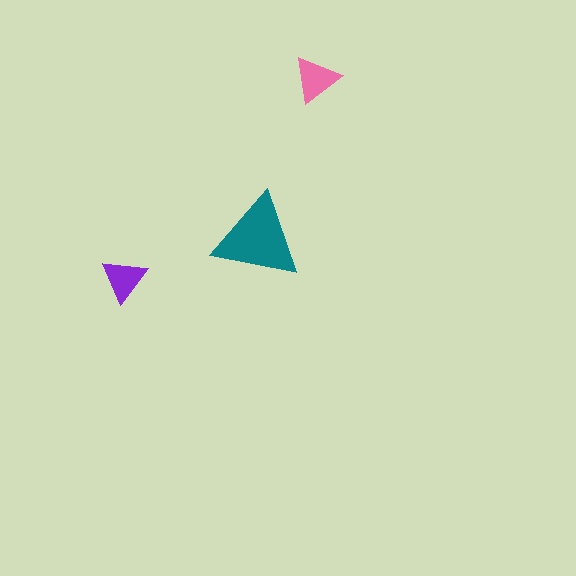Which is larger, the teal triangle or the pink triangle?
The teal one.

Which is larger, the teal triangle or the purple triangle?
The teal one.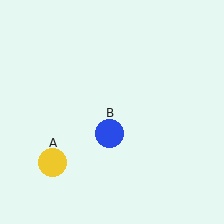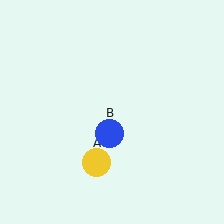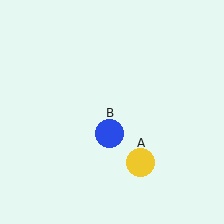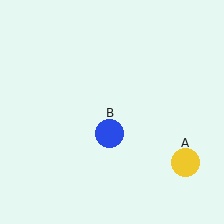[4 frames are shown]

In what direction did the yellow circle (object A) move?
The yellow circle (object A) moved right.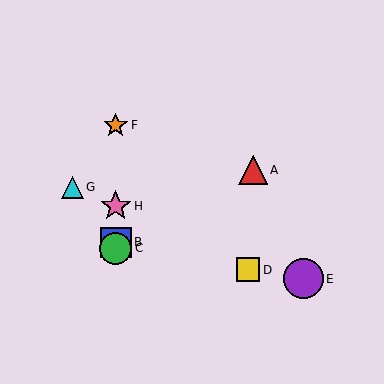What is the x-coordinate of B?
Object B is at x≈116.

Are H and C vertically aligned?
Yes, both are at x≈116.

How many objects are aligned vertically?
4 objects (B, C, F, H) are aligned vertically.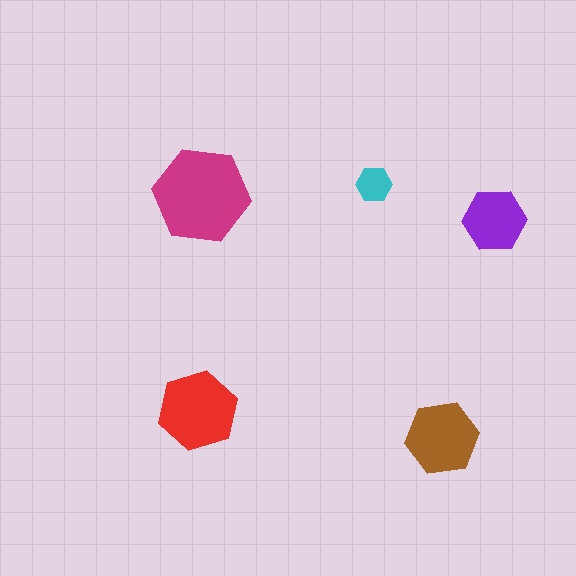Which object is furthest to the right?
The purple hexagon is rightmost.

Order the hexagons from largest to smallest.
the magenta one, the red one, the brown one, the purple one, the cyan one.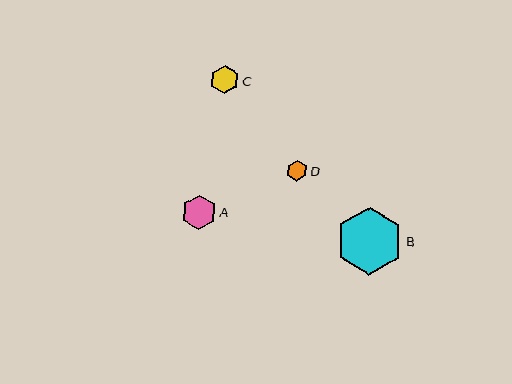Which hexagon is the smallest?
Hexagon D is the smallest with a size of approximately 21 pixels.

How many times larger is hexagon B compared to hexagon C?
Hexagon B is approximately 2.3 times the size of hexagon C.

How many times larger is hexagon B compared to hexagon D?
Hexagon B is approximately 3.2 times the size of hexagon D.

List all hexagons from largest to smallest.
From largest to smallest: B, A, C, D.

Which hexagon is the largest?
Hexagon B is the largest with a size of approximately 67 pixels.